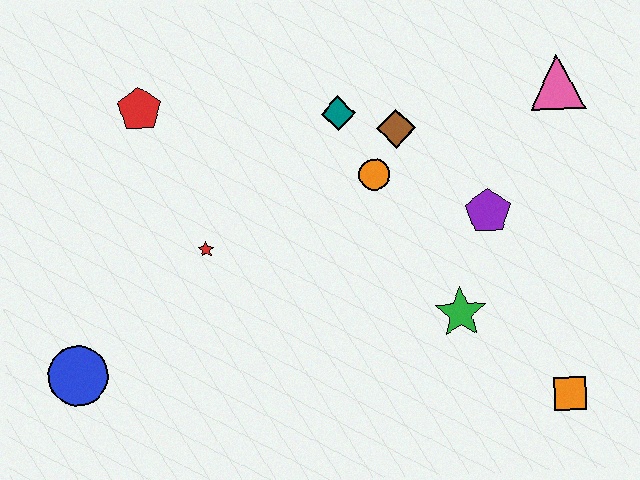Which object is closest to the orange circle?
The brown diamond is closest to the orange circle.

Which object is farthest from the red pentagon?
The orange square is farthest from the red pentagon.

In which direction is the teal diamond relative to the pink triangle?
The teal diamond is to the left of the pink triangle.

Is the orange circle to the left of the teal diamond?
No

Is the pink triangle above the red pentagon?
Yes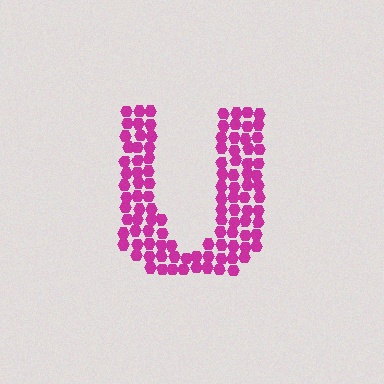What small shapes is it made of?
It is made of small hexagons.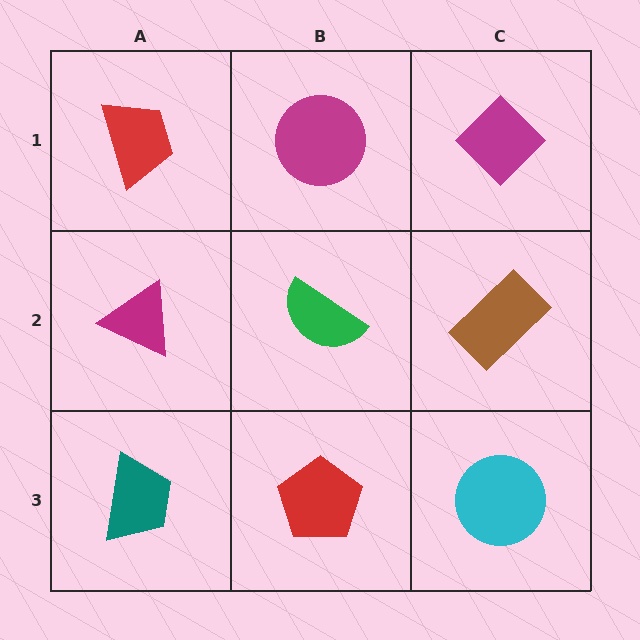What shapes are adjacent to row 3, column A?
A magenta triangle (row 2, column A), a red pentagon (row 3, column B).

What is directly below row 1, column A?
A magenta triangle.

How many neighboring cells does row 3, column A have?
2.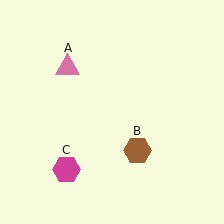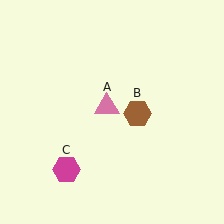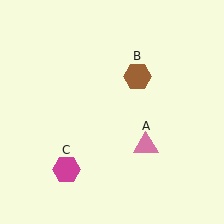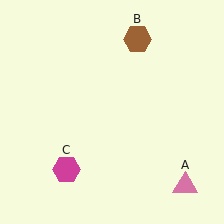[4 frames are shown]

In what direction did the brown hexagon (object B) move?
The brown hexagon (object B) moved up.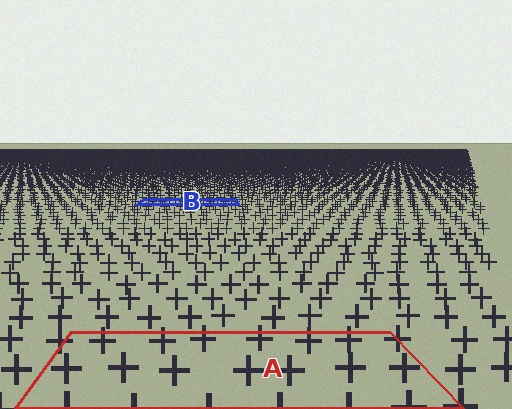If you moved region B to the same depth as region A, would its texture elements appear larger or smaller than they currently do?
They would appear larger. At a closer depth, the same texture elements are projected at a bigger on-screen size.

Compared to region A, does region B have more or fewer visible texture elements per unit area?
Region B has more texture elements per unit area — they are packed more densely because it is farther away.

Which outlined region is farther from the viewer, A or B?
Region B is farther from the viewer — the texture elements inside it appear smaller and more densely packed.